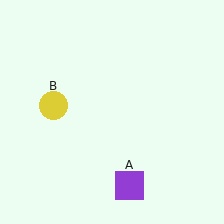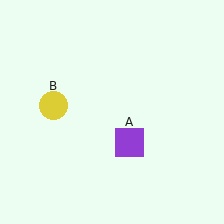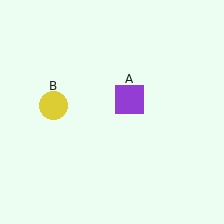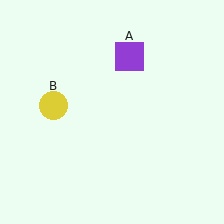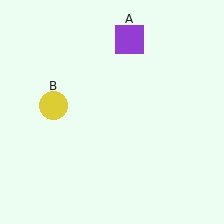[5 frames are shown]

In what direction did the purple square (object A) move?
The purple square (object A) moved up.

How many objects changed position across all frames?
1 object changed position: purple square (object A).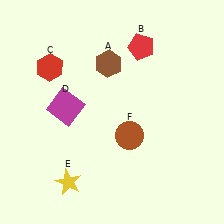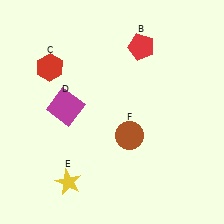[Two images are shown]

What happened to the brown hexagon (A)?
The brown hexagon (A) was removed in Image 2. It was in the top-left area of Image 1.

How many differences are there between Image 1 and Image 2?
There is 1 difference between the two images.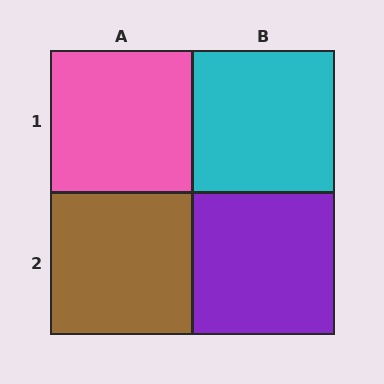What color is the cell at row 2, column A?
Brown.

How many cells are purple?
1 cell is purple.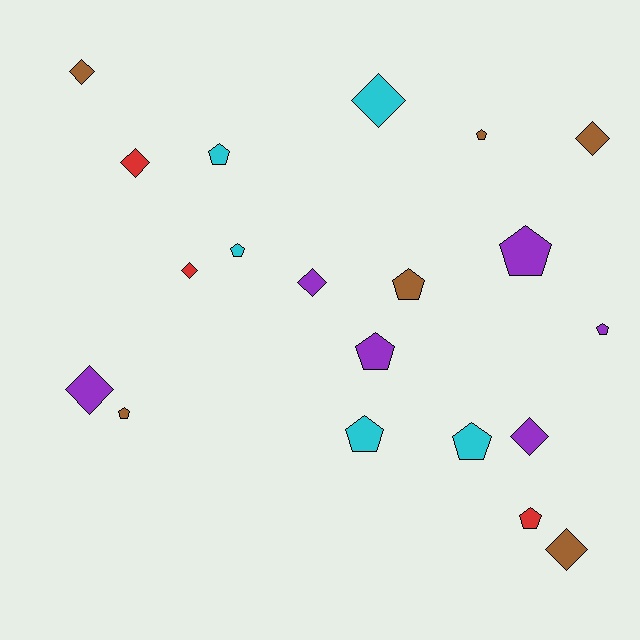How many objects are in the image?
There are 20 objects.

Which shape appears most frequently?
Pentagon, with 11 objects.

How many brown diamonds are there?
There are 3 brown diamonds.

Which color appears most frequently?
Purple, with 6 objects.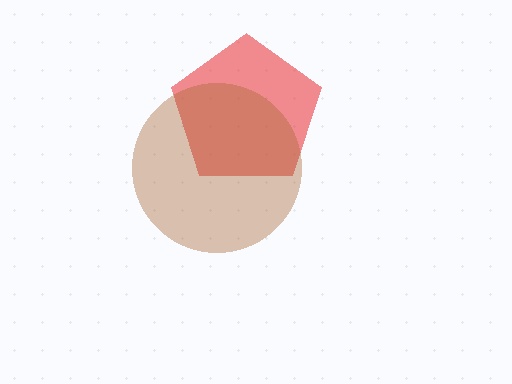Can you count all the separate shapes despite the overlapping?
Yes, there are 2 separate shapes.